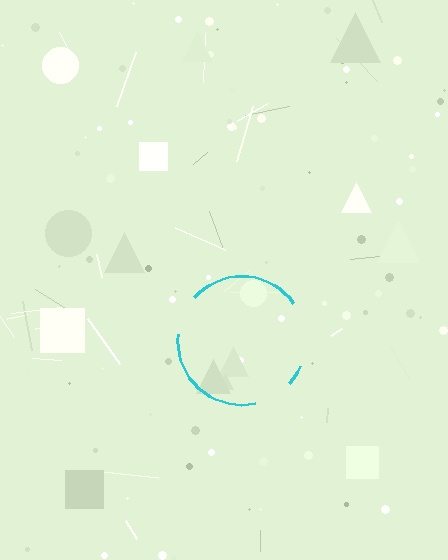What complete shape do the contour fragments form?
The contour fragments form a circle.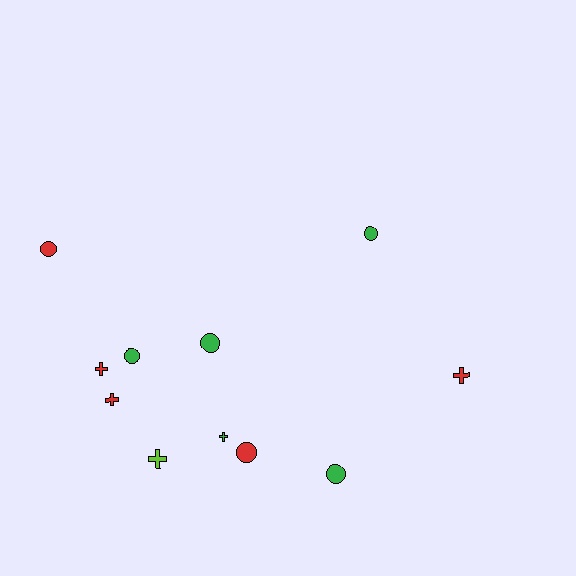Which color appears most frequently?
Green, with 5 objects.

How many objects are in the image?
There are 11 objects.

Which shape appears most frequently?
Circle, with 6 objects.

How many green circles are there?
There are 4 green circles.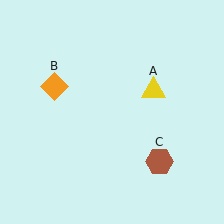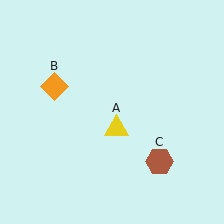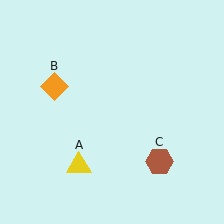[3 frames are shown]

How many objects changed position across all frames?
1 object changed position: yellow triangle (object A).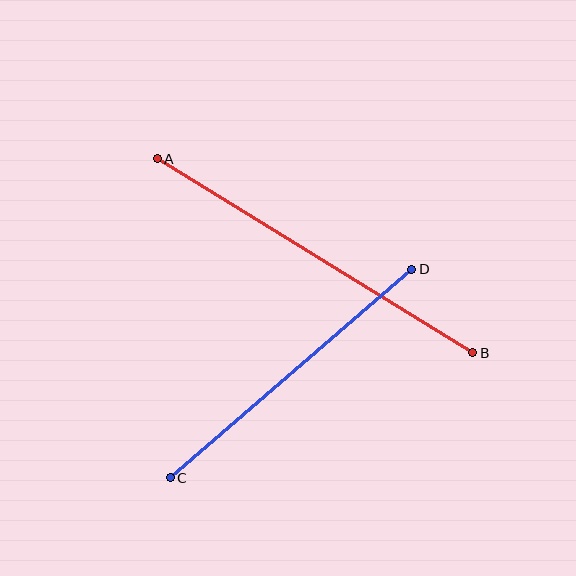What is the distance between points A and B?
The distance is approximately 370 pixels.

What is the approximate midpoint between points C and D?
The midpoint is at approximately (291, 373) pixels.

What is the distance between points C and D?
The distance is approximately 319 pixels.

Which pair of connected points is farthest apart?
Points A and B are farthest apart.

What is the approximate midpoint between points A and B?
The midpoint is at approximately (315, 256) pixels.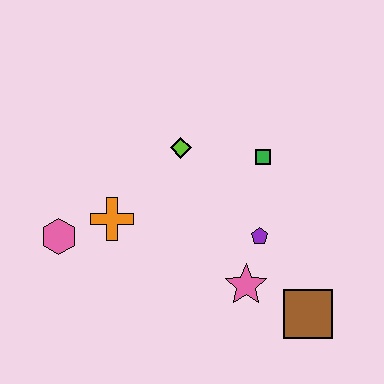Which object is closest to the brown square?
The pink star is closest to the brown square.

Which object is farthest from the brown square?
The pink hexagon is farthest from the brown square.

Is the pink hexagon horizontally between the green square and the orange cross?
No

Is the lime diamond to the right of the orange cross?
Yes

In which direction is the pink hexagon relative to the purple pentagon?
The pink hexagon is to the left of the purple pentagon.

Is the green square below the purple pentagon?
No